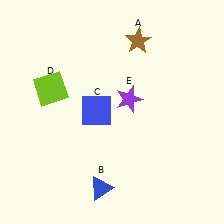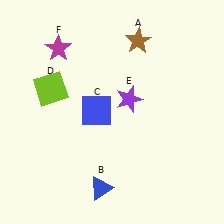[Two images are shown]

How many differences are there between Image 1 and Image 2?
There is 1 difference between the two images.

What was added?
A magenta star (F) was added in Image 2.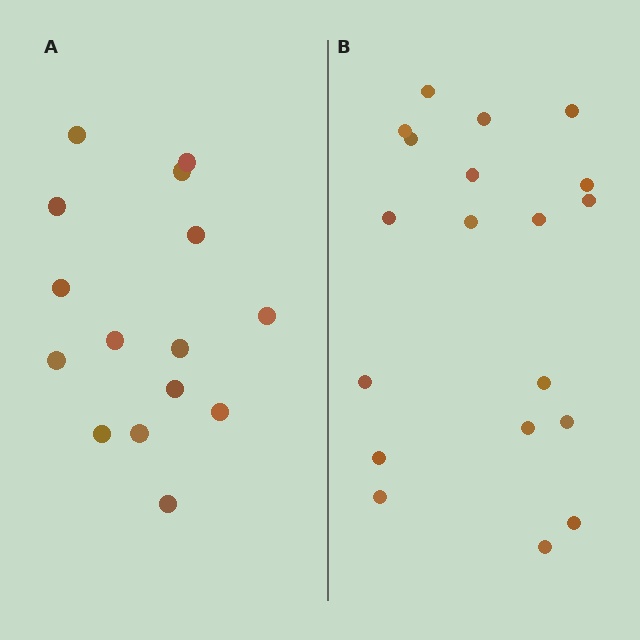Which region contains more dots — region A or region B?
Region B (the right region) has more dots.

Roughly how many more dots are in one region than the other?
Region B has about 4 more dots than region A.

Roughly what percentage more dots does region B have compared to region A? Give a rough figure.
About 25% more.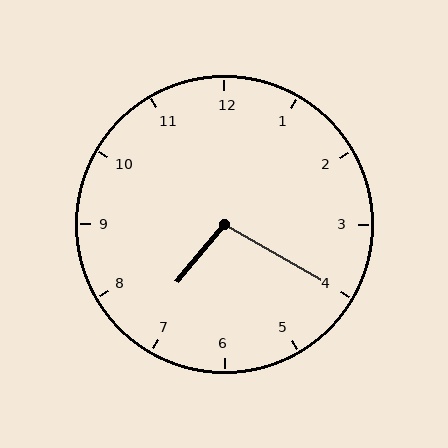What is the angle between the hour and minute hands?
Approximately 100 degrees.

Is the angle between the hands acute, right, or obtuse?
It is obtuse.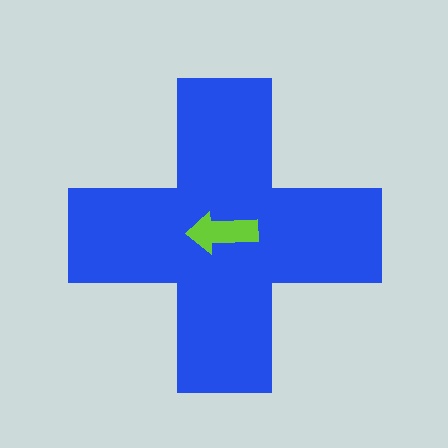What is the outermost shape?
The blue cross.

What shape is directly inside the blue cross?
The lime arrow.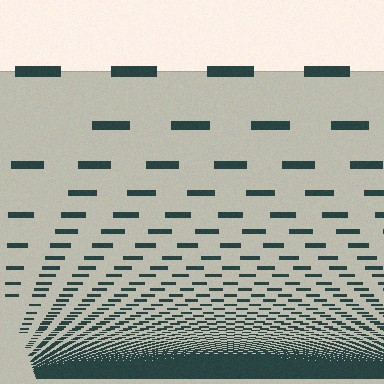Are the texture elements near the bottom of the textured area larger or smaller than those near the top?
Smaller. The gradient is inverted — elements near the bottom are smaller and denser.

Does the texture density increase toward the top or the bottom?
Density increases toward the bottom.